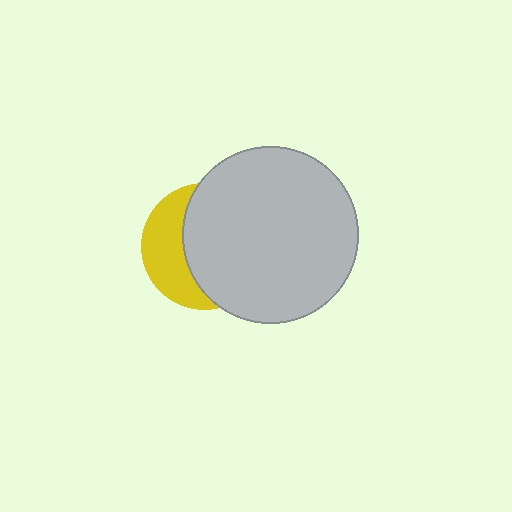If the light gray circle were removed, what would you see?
You would see the complete yellow circle.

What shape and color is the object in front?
The object in front is a light gray circle.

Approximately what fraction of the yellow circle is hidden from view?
Roughly 63% of the yellow circle is hidden behind the light gray circle.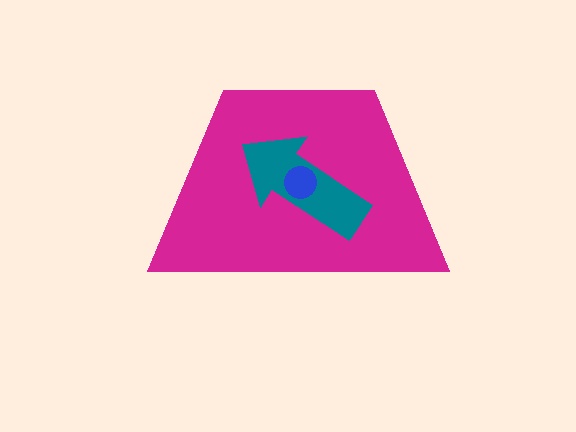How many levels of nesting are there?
3.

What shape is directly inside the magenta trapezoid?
The teal arrow.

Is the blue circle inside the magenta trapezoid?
Yes.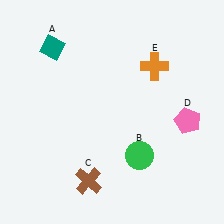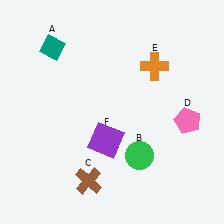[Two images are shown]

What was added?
A purple square (F) was added in Image 2.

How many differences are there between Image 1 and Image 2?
There is 1 difference between the two images.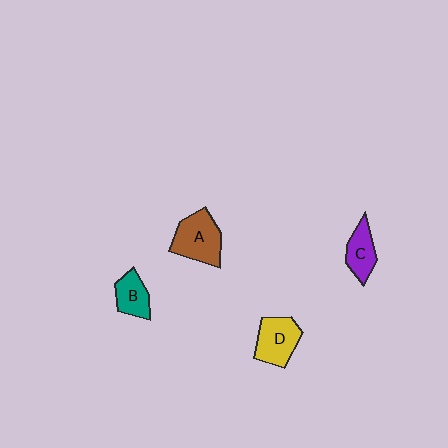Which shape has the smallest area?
Shape B (teal).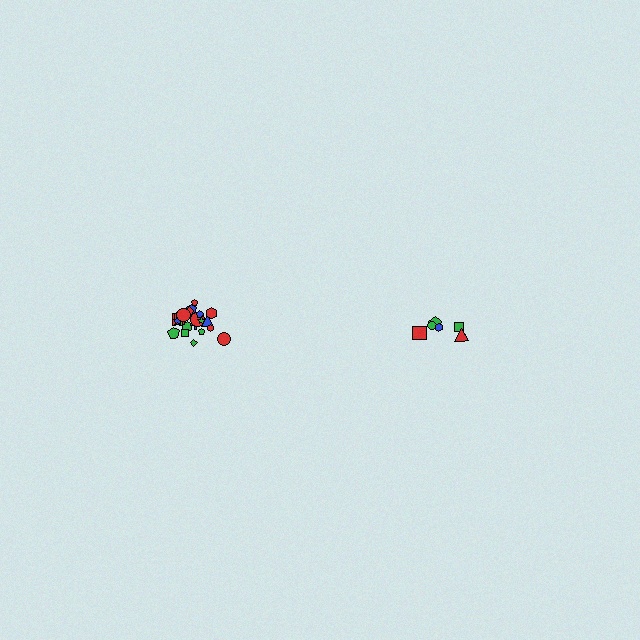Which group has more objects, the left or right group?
The left group.